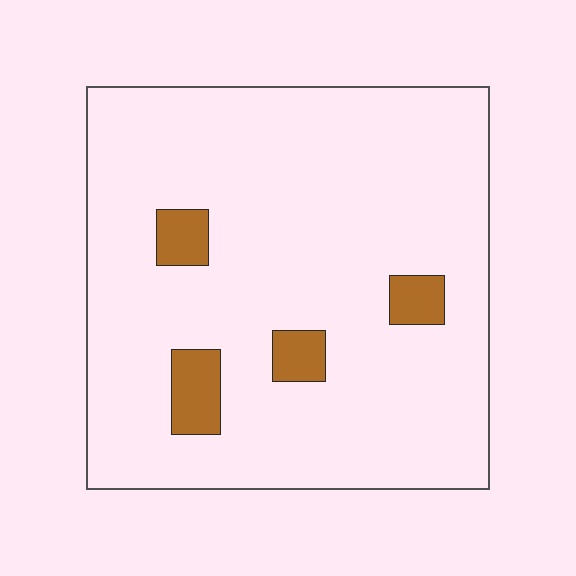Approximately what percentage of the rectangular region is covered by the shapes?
Approximately 10%.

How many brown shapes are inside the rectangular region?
4.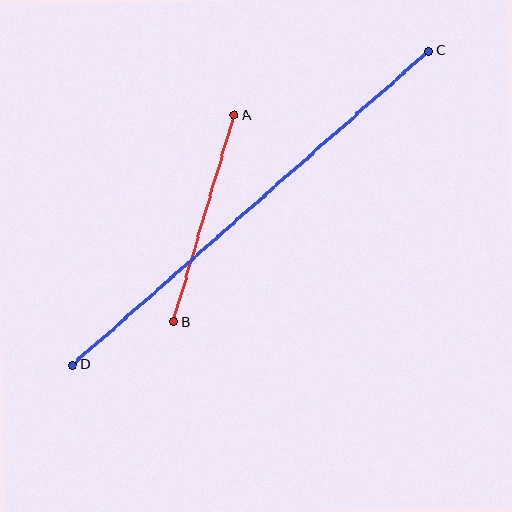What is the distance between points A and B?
The distance is approximately 215 pixels.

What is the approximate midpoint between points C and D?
The midpoint is at approximately (251, 208) pixels.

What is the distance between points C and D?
The distance is approximately 475 pixels.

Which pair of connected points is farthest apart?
Points C and D are farthest apart.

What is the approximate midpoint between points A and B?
The midpoint is at approximately (204, 218) pixels.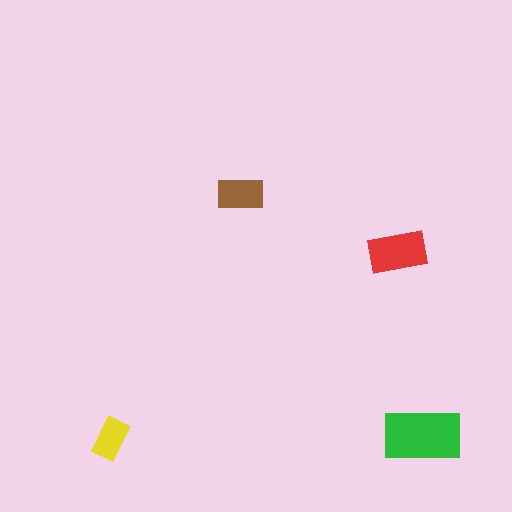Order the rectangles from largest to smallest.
the green one, the red one, the brown one, the yellow one.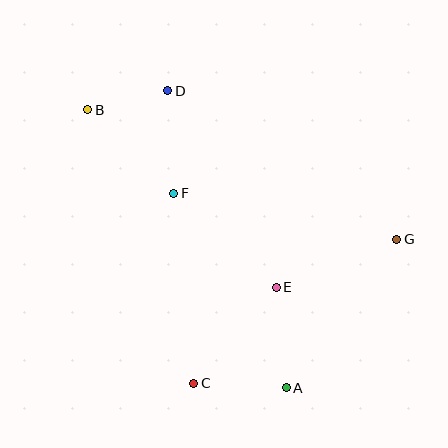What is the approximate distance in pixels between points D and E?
The distance between D and E is approximately 225 pixels.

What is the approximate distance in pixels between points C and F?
The distance between C and F is approximately 191 pixels.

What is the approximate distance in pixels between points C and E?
The distance between C and E is approximately 126 pixels.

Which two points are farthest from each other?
Points A and B are farthest from each other.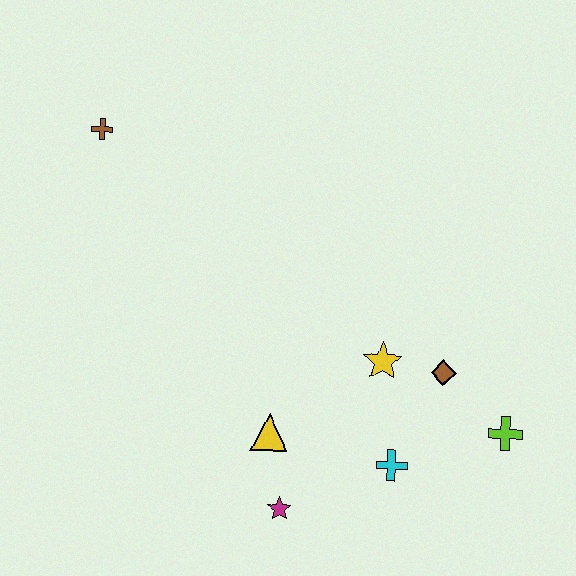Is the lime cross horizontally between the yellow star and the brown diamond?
No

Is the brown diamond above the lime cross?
Yes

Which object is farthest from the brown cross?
The lime cross is farthest from the brown cross.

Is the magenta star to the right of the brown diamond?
No